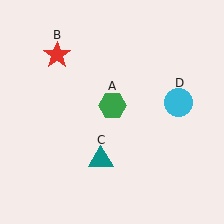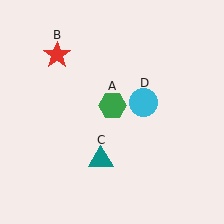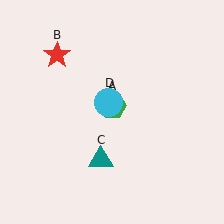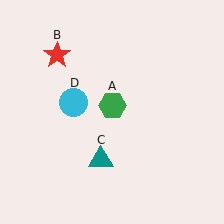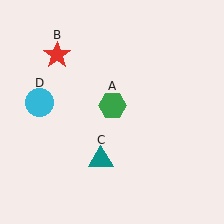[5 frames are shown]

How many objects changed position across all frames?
1 object changed position: cyan circle (object D).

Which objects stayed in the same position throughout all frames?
Green hexagon (object A) and red star (object B) and teal triangle (object C) remained stationary.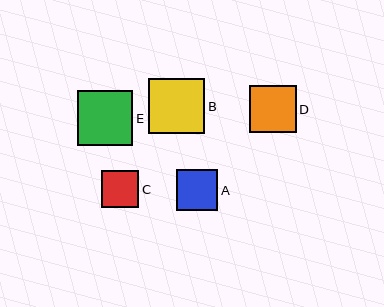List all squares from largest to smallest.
From largest to smallest: B, E, D, A, C.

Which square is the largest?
Square B is the largest with a size of approximately 56 pixels.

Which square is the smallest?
Square C is the smallest with a size of approximately 37 pixels.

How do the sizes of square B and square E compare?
Square B and square E are approximately the same size.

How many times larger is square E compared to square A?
Square E is approximately 1.3 times the size of square A.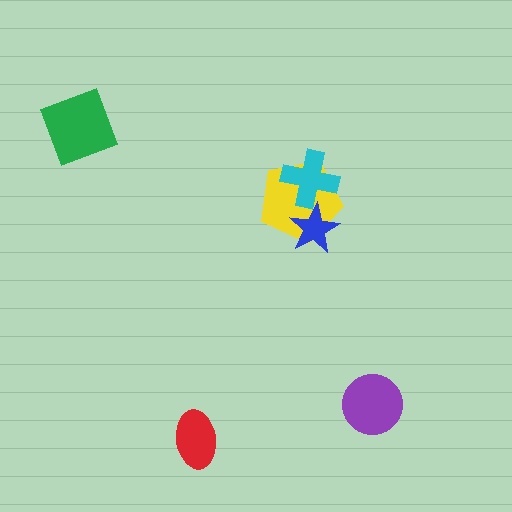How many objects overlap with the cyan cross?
2 objects overlap with the cyan cross.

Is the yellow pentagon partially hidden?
Yes, it is partially covered by another shape.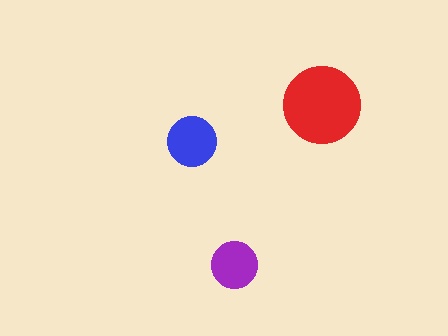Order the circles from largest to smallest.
the red one, the blue one, the purple one.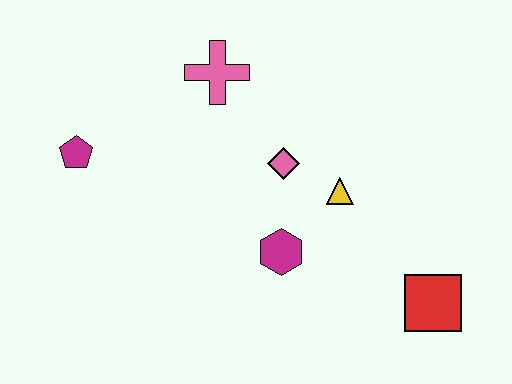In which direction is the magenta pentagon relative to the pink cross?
The magenta pentagon is to the left of the pink cross.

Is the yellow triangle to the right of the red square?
No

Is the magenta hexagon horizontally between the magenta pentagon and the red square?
Yes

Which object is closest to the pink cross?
The pink diamond is closest to the pink cross.